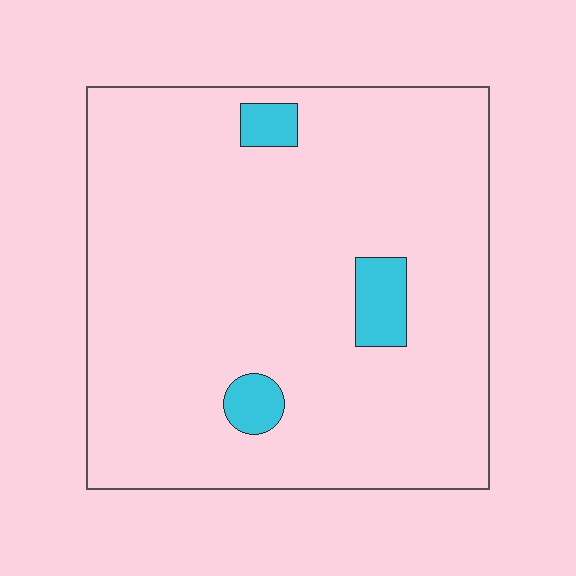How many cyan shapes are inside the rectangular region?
3.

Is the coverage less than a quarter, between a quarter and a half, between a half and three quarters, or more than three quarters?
Less than a quarter.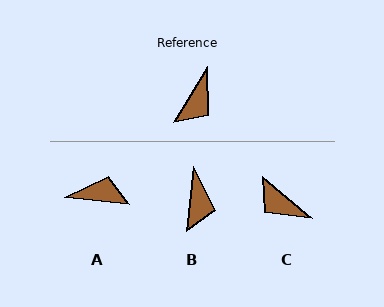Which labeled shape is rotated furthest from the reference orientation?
A, about 115 degrees away.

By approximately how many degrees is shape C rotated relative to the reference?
Approximately 98 degrees clockwise.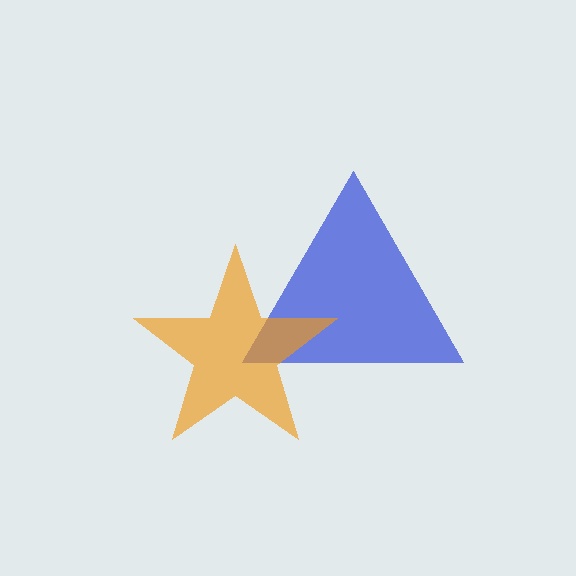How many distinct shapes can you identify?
There are 2 distinct shapes: a blue triangle, an orange star.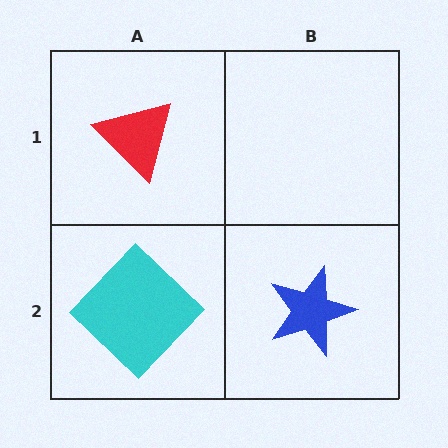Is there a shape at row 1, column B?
No, that cell is empty.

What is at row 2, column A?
A cyan diamond.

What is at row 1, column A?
A red triangle.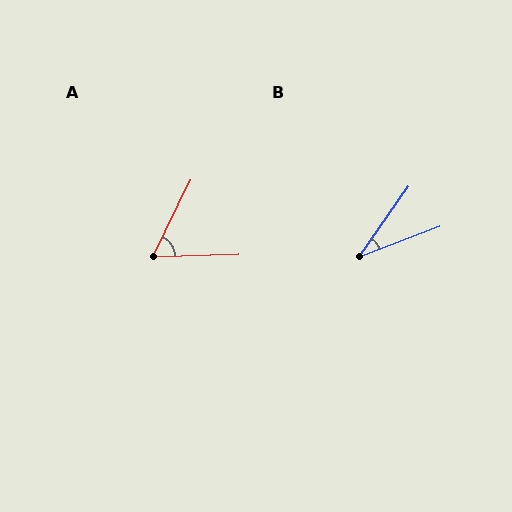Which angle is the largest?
A, at approximately 62 degrees.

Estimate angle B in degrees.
Approximately 34 degrees.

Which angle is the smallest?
B, at approximately 34 degrees.